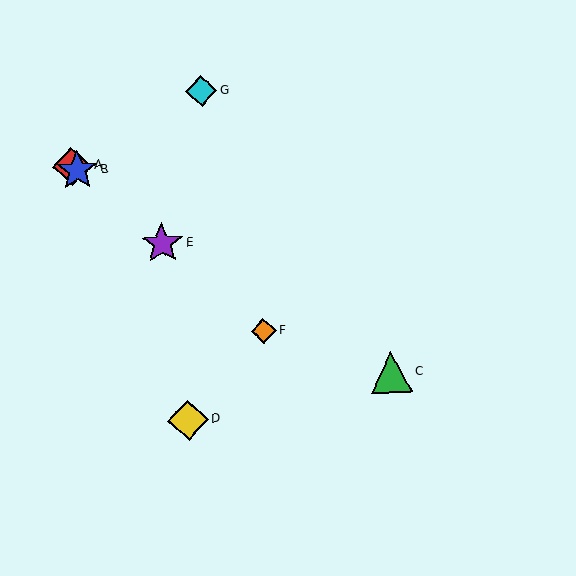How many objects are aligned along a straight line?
4 objects (A, B, E, F) are aligned along a straight line.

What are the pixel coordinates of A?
Object A is at (72, 166).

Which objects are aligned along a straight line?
Objects A, B, E, F are aligned along a straight line.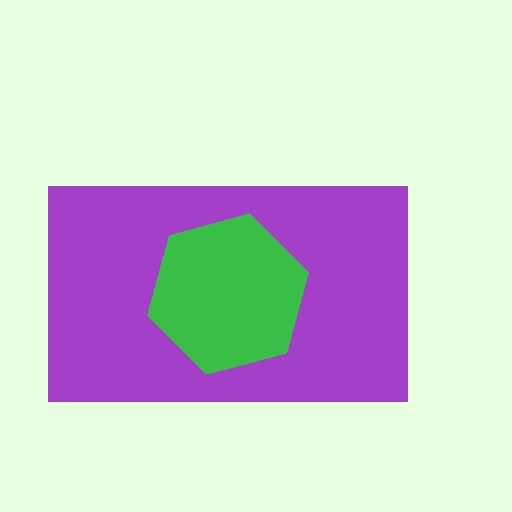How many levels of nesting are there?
2.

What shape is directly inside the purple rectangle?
The green hexagon.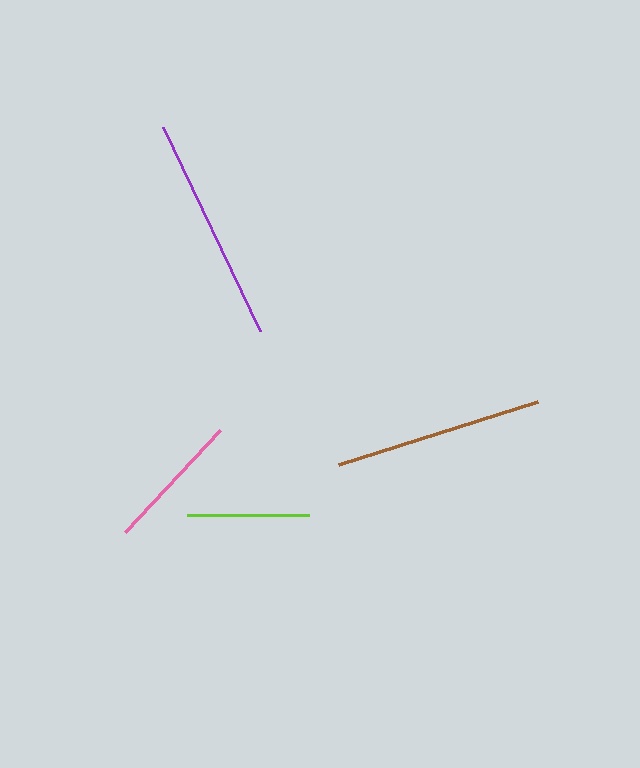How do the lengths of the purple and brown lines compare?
The purple and brown lines are approximately the same length.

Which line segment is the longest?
The purple line is the longest at approximately 226 pixels.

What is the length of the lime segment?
The lime segment is approximately 122 pixels long.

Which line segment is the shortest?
The lime line is the shortest at approximately 122 pixels.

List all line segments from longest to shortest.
From longest to shortest: purple, brown, pink, lime.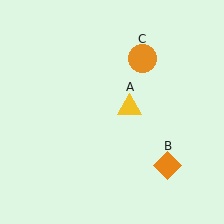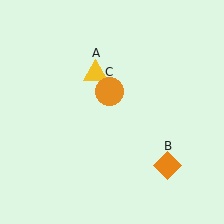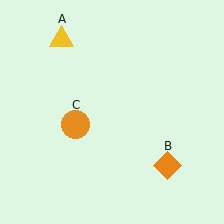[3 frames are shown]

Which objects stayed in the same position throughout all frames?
Orange diamond (object B) remained stationary.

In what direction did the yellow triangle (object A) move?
The yellow triangle (object A) moved up and to the left.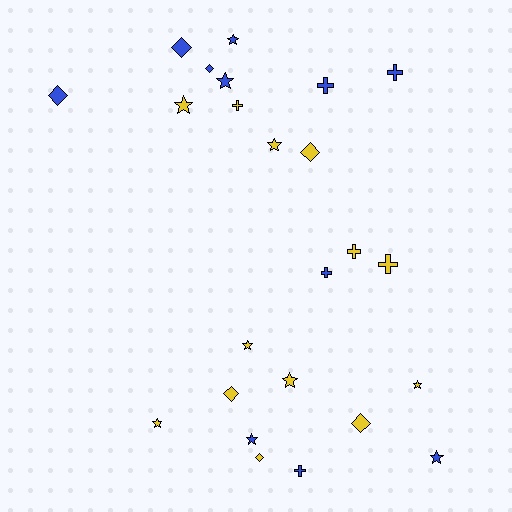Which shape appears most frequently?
Star, with 10 objects.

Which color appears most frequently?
Yellow, with 13 objects.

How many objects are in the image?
There are 24 objects.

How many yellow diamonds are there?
There are 4 yellow diamonds.